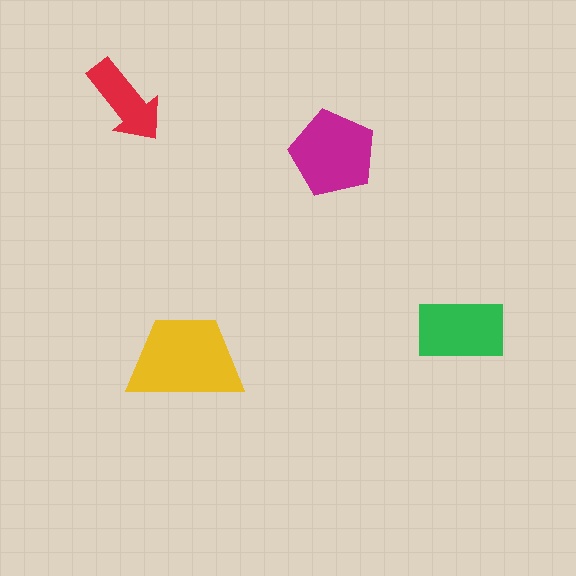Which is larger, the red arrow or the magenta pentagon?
The magenta pentagon.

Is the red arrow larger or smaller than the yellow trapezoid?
Smaller.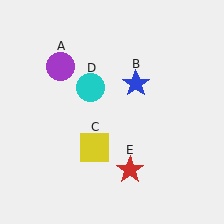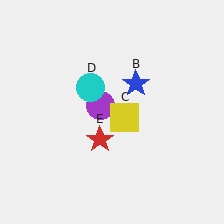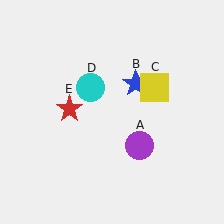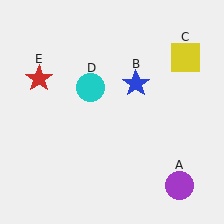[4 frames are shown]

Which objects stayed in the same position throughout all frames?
Blue star (object B) and cyan circle (object D) remained stationary.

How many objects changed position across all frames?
3 objects changed position: purple circle (object A), yellow square (object C), red star (object E).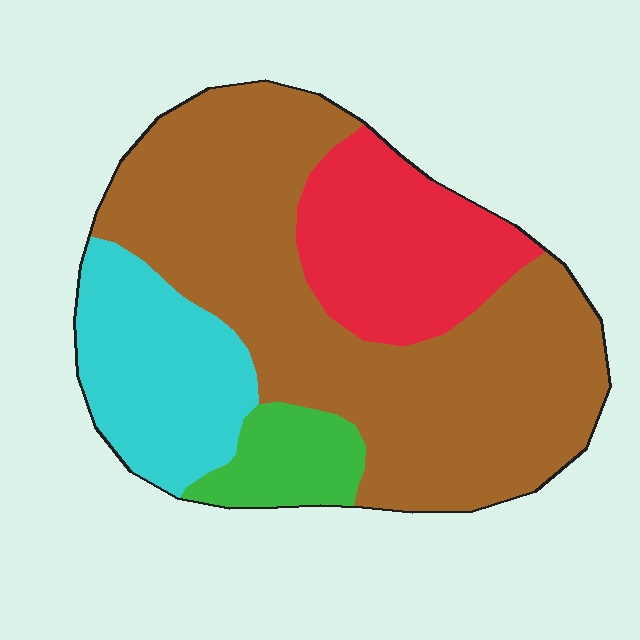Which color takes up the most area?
Brown, at roughly 55%.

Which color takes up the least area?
Green, at roughly 10%.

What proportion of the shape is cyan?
Cyan takes up about one sixth (1/6) of the shape.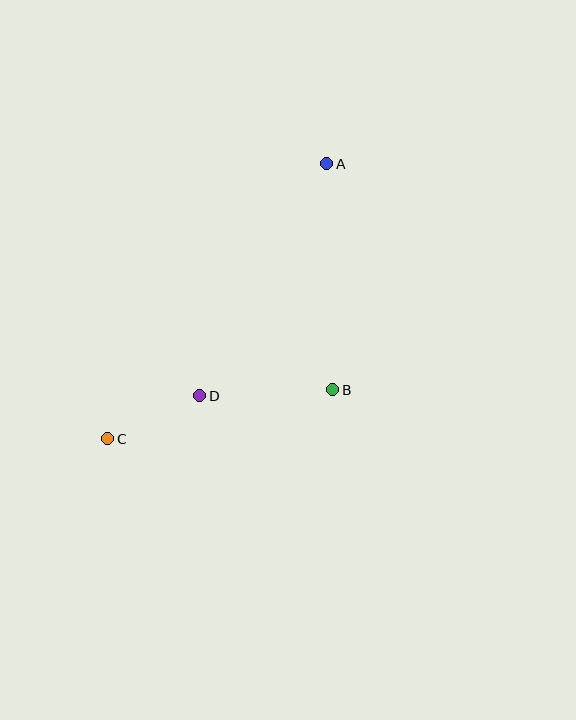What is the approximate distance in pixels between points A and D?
The distance between A and D is approximately 265 pixels.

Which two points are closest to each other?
Points C and D are closest to each other.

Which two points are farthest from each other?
Points A and C are farthest from each other.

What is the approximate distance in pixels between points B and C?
The distance between B and C is approximately 230 pixels.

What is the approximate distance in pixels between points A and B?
The distance between A and B is approximately 226 pixels.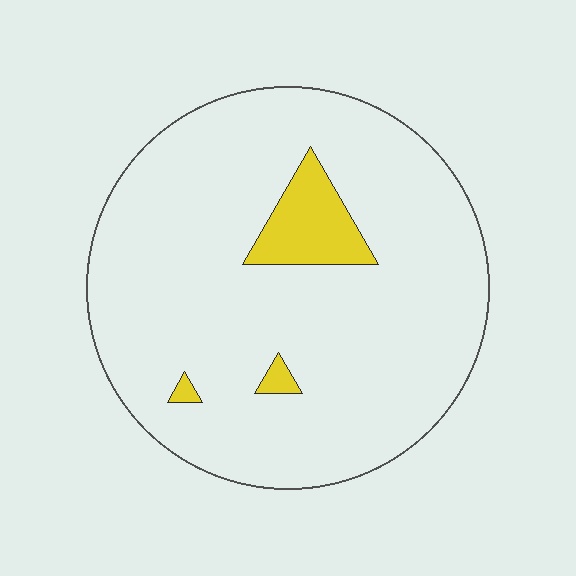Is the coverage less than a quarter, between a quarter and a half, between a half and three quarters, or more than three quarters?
Less than a quarter.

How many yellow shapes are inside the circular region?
3.